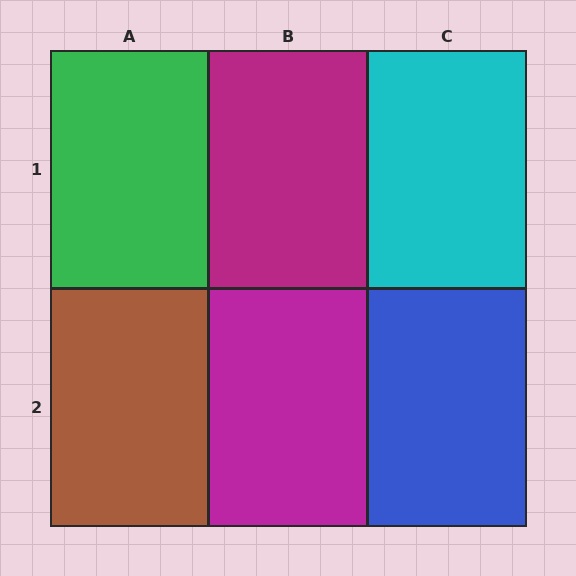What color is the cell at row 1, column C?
Cyan.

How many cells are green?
1 cell is green.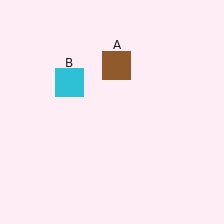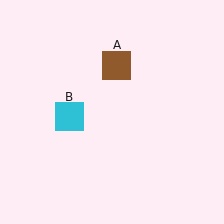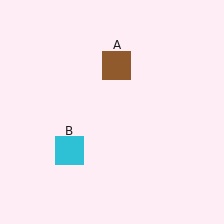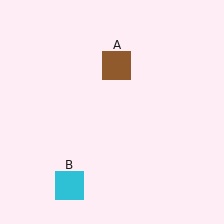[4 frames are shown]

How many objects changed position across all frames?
1 object changed position: cyan square (object B).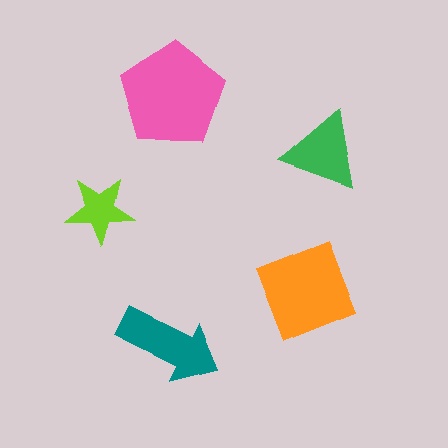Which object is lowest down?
The teal arrow is bottommost.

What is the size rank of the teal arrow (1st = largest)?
3rd.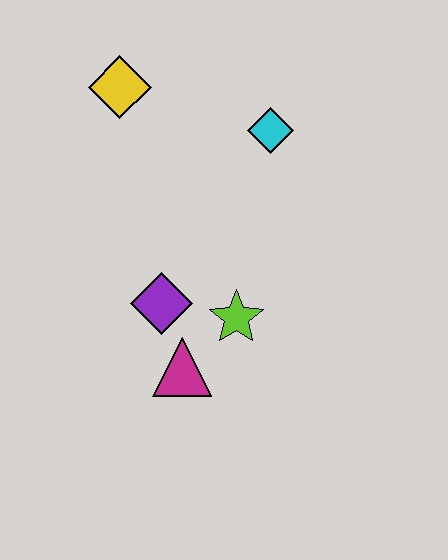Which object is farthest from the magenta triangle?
The yellow diamond is farthest from the magenta triangle.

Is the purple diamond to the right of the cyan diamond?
No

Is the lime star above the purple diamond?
No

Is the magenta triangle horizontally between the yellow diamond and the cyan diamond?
Yes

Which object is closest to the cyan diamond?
The yellow diamond is closest to the cyan diamond.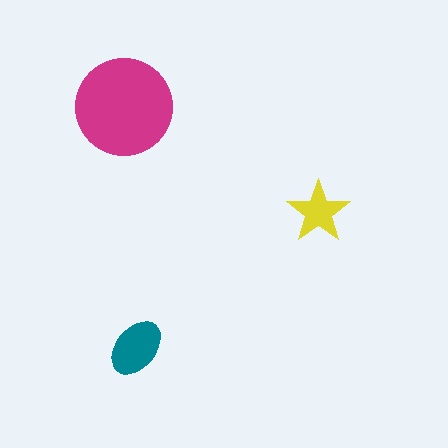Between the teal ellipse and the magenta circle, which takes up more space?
The magenta circle.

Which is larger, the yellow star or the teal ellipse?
The teal ellipse.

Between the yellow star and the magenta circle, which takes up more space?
The magenta circle.